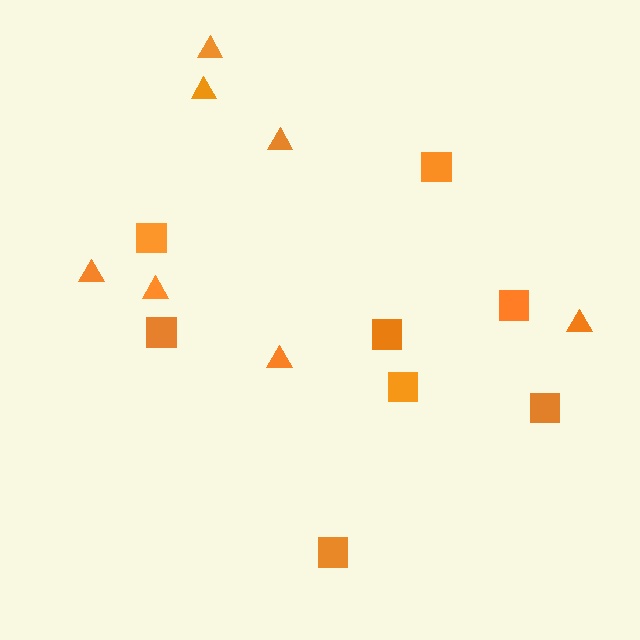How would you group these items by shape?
There are 2 groups: one group of squares (8) and one group of triangles (7).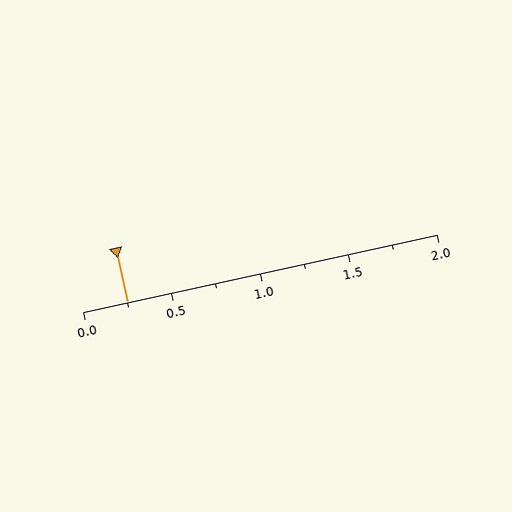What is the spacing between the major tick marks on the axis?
The major ticks are spaced 0.5 apart.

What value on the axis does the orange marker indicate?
The marker indicates approximately 0.25.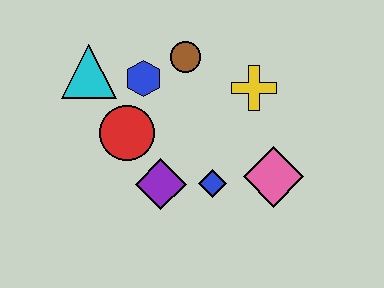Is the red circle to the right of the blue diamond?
No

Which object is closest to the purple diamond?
The blue diamond is closest to the purple diamond.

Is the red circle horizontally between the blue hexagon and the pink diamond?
No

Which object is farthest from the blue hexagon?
The pink diamond is farthest from the blue hexagon.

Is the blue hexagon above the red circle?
Yes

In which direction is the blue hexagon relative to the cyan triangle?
The blue hexagon is to the right of the cyan triangle.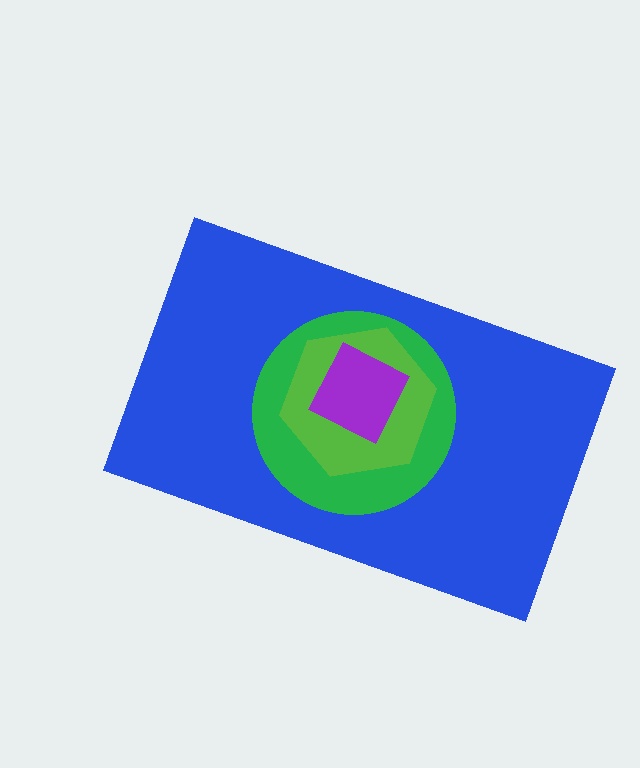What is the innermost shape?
The purple diamond.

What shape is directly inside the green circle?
The lime hexagon.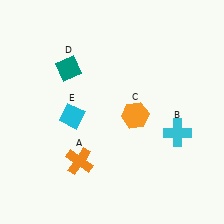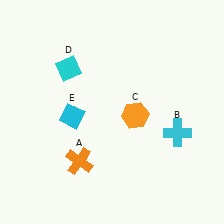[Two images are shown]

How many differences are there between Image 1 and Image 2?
There is 1 difference between the two images.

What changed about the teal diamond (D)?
In Image 1, D is teal. In Image 2, it changed to cyan.